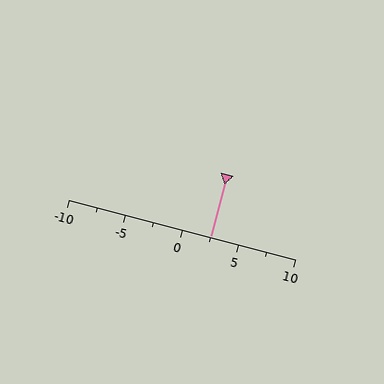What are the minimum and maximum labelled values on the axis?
The axis runs from -10 to 10.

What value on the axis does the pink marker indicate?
The marker indicates approximately 2.5.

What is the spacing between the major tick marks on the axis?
The major ticks are spaced 5 apart.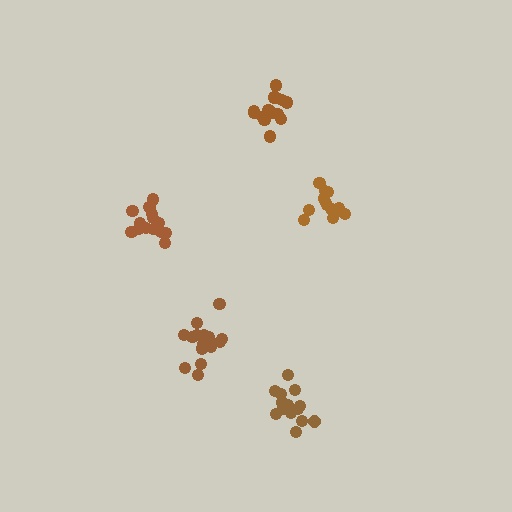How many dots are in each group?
Group 1: 14 dots, Group 2: 15 dots, Group 3: 14 dots, Group 4: 15 dots, Group 5: 14 dots (72 total).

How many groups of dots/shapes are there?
There are 5 groups.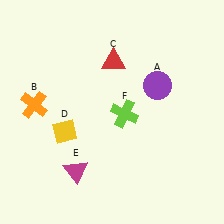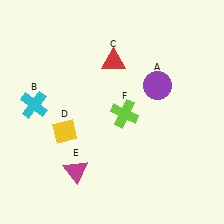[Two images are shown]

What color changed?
The cross (B) changed from orange in Image 1 to cyan in Image 2.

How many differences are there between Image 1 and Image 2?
There is 1 difference between the two images.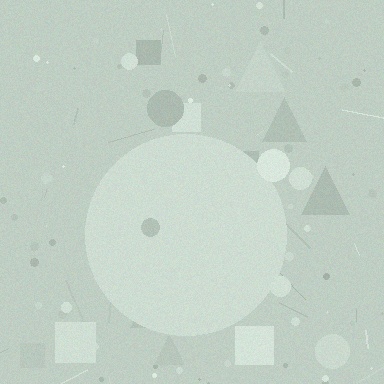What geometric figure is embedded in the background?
A circle is embedded in the background.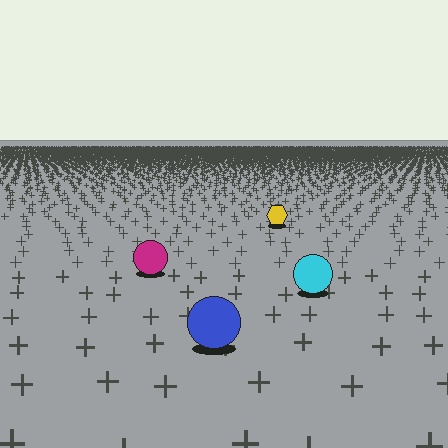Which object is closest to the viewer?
The blue circle is closest. The texture marks near it are larger and more spread out.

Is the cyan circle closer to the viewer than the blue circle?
No. The blue circle is closer — you can tell from the texture gradient: the ground texture is coarser near it.